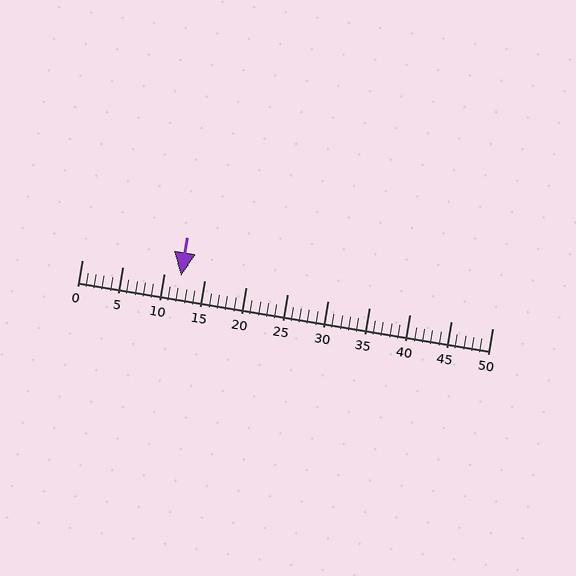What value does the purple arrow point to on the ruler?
The purple arrow points to approximately 12.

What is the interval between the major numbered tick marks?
The major tick marks are spaced 5 units apart.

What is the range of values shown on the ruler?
The ruler shows values from 0 to 50.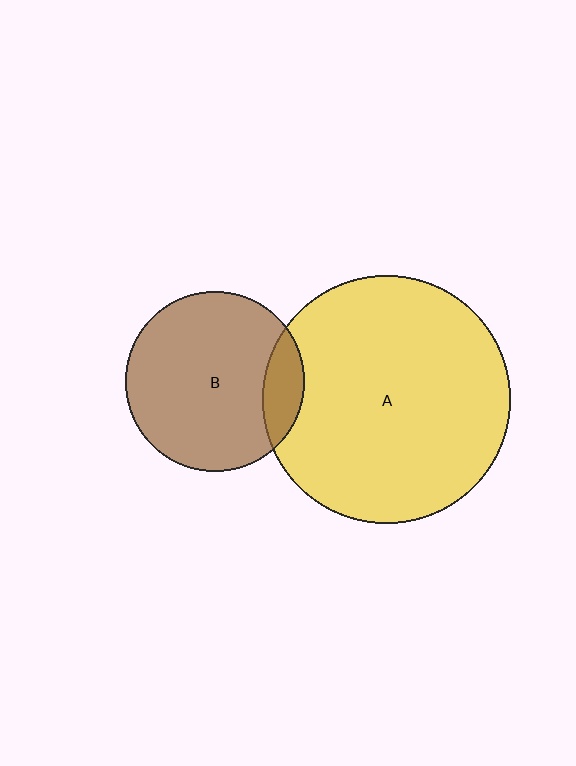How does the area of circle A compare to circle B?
Approximately 1.9 times.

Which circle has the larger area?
Circle A (yellow).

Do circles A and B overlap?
Yes.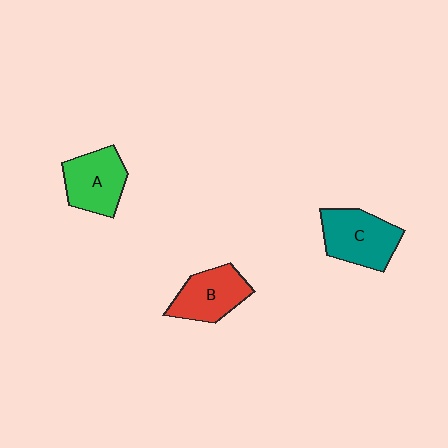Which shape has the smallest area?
Shape B (red).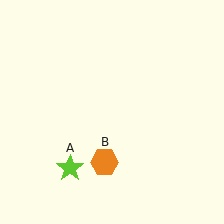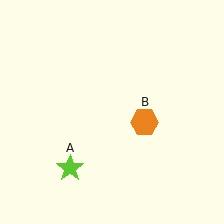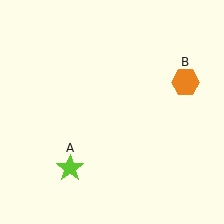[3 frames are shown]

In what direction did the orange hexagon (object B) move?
The orange hexagon (object B) moved up and to the right.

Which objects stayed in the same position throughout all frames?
Lime star (object A) remained stationary.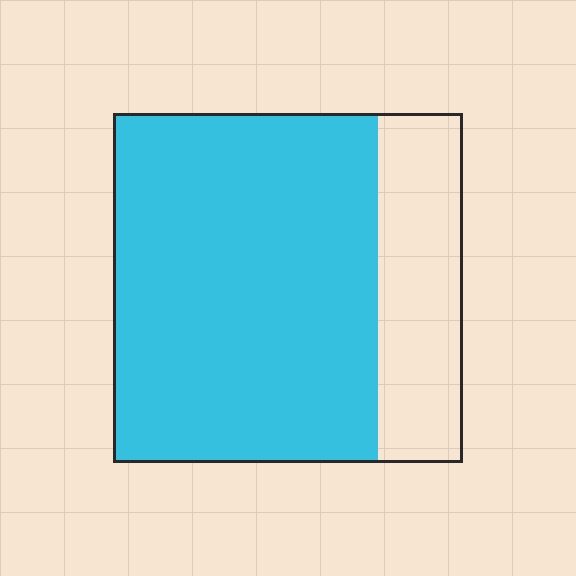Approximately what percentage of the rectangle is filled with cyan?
Approximately 75%.